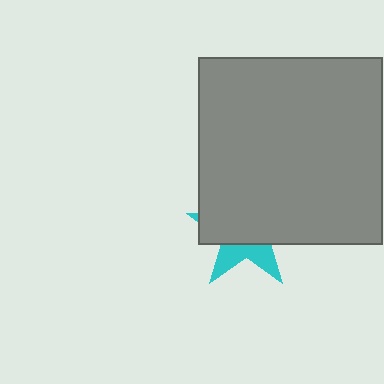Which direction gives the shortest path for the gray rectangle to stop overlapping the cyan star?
Moving up gives the shortest separation.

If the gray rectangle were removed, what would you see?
You would see the complete cyan star.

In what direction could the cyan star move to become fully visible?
The cyan star could move down. That would shift it out from behind the gray rectangle entirely.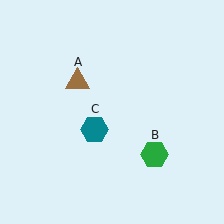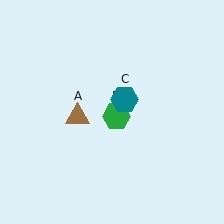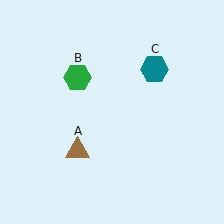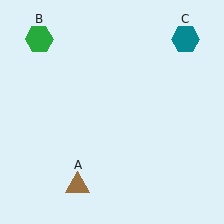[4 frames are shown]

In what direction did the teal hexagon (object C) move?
The teal hexagon (object C) moved up and to the right.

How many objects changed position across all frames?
3 objects changed position: brown triangle (object A), green hexagon (object B), teal hexagon (object C).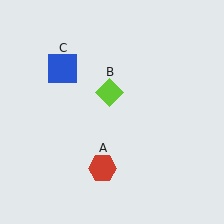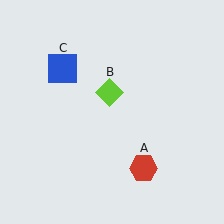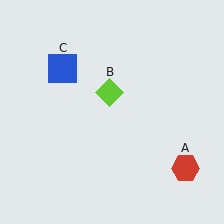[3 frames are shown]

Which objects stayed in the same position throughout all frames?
Lime diamond (object B) and blue square (object C) remained stationary.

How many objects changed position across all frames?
1 object changed position: red hexagon (object A).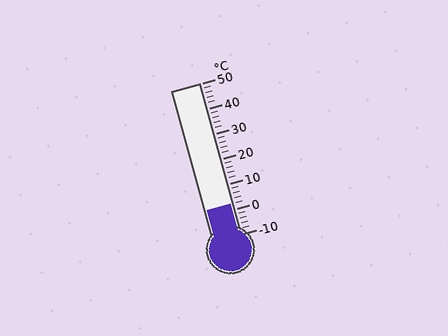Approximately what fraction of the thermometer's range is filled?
The thermometer is filled to approximately 20% of its range.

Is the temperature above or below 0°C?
The temperature is above 0°C.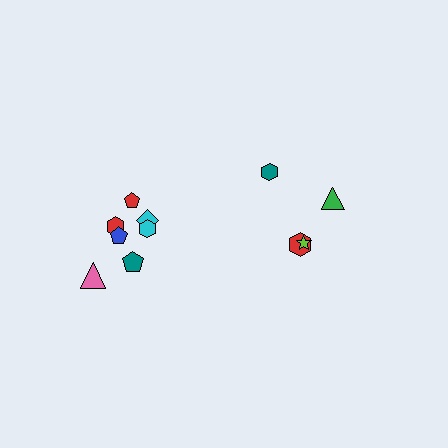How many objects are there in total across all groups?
There are 11 objects.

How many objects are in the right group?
There are 4 objects.